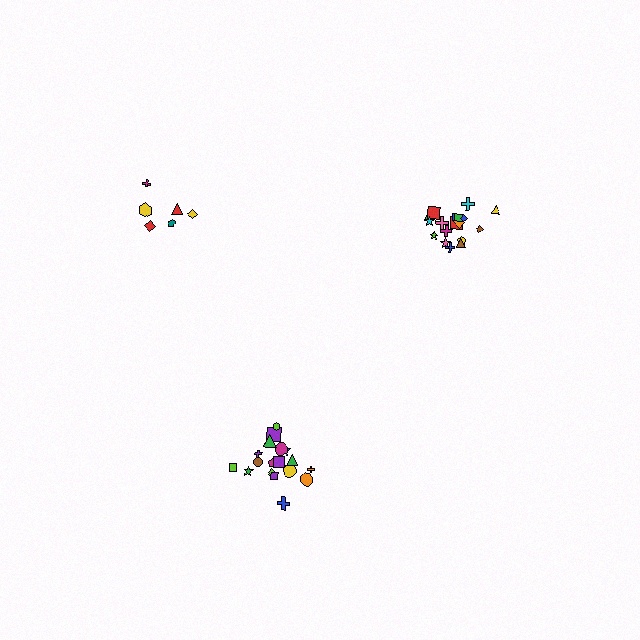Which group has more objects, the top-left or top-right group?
The top-right group.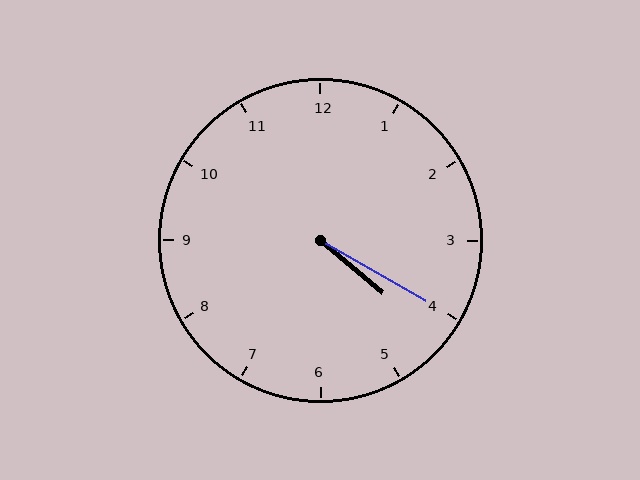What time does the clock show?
4:20.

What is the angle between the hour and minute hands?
Approximately 10 degrees.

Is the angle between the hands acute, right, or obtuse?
It is acute.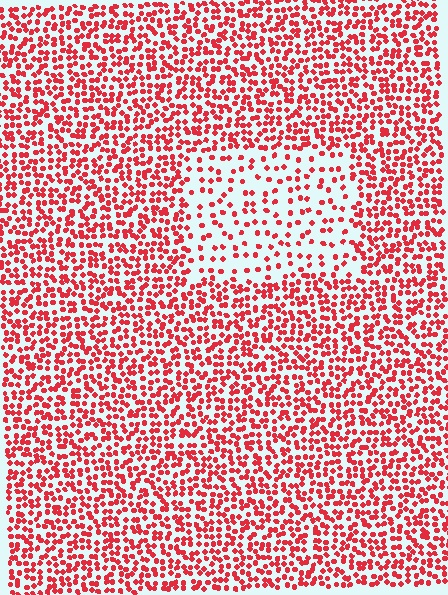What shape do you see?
I see a rectangle.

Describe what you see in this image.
The image contains small red elements arranged at two different densities. A rectangle-shaped region is visible where the elements are less densely packed than the surrounding area.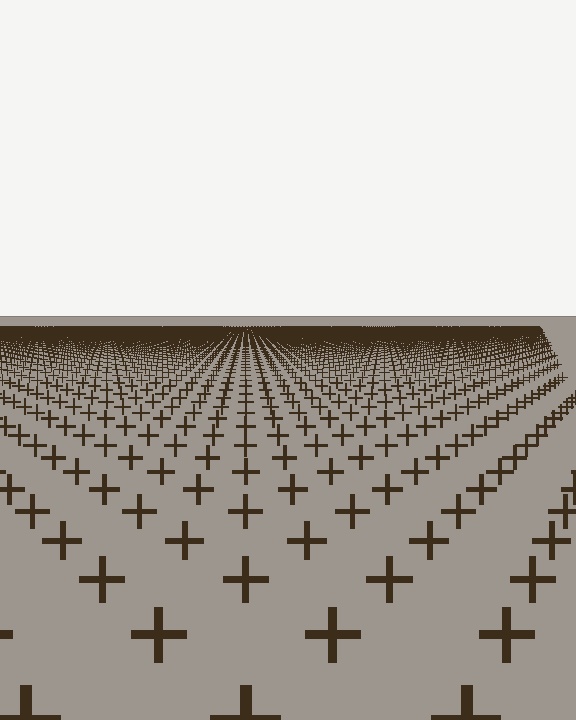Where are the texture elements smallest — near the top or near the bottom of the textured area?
Near the top.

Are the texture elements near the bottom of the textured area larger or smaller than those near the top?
Larger. Near the bottom, elements are closer to the viewer and appear at a bigger on-screen size.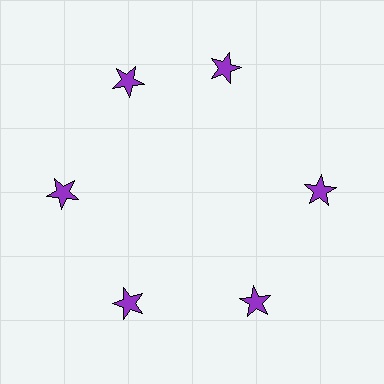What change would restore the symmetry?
The symmetry would be restored by rotating it back into even spacing with its neighbors so that all 6 stars sit at equal angles and equal distance from the center.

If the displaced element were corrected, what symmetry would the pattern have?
It would have 6-fold rotational symmetry — the pattern would map onto itself every 60 degrees.